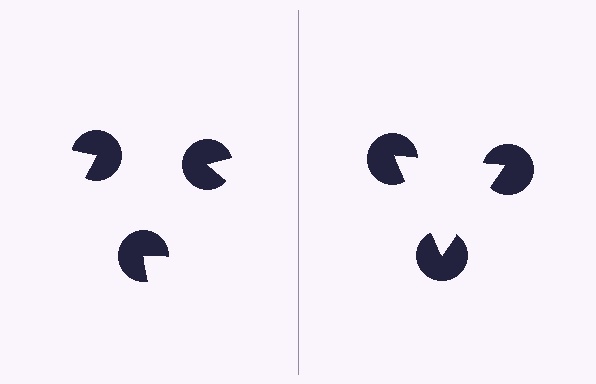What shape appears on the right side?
An illusory triangle.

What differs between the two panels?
The pac-man discs are positioned identically on both sides; only the wedge orientations differ. On the right they align to a triangle; on the left they are misaligned.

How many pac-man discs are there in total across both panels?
6 — 3 on each side.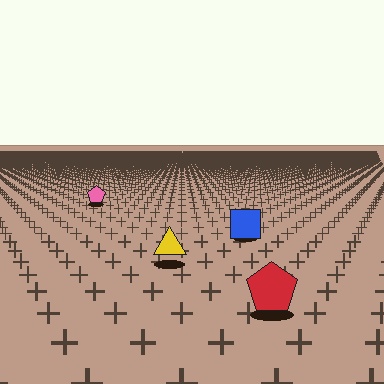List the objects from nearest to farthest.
From nearest to farthest: the red pentagon, the yellow triangle, the blue square, the pink pentagon.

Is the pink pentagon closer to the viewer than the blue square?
No. The blue square is closer — you can tell from the texture gradient: the ground texture is coarser near it.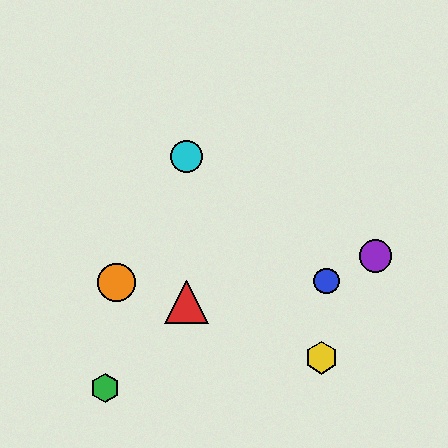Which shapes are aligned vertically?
The red triangle, the cyan circle are aligned vertically.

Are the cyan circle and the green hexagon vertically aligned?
No, the cyan circle is at x≈186 and the green hexagon is at x≈105.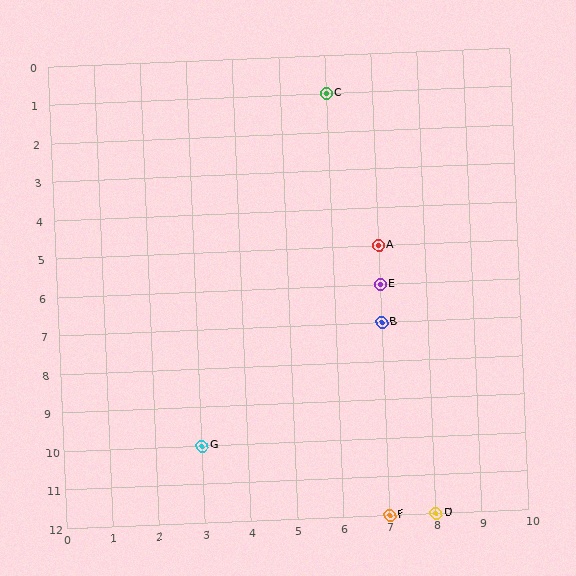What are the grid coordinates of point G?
Point G is at grid coordinates (3, 10).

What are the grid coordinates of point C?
Point C is at grid coordinates (6, 1).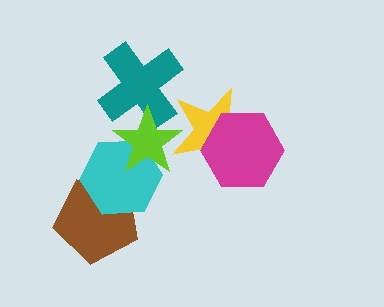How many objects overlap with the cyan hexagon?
2 objects overlap with the cyan hexagon.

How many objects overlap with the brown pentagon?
1 object overlaps with the brown pentagon.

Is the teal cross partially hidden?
Yes, it is partially covered by another shape.